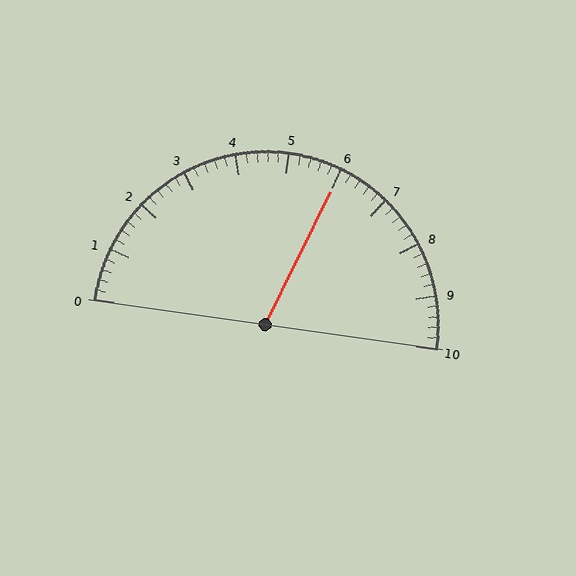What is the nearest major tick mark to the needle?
The nearest major tick mark is 6.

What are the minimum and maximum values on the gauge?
The gauge ranges from 0 to 10.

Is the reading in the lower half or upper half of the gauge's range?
The reading is in the upper half of the range (0 to 10).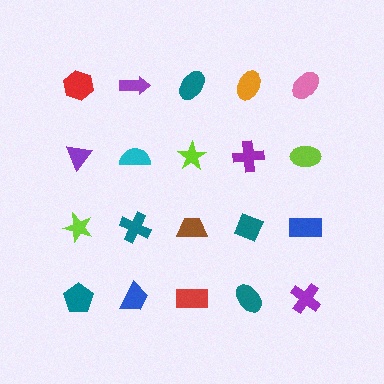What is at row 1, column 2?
A purple arrow.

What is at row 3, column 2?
A teal cross.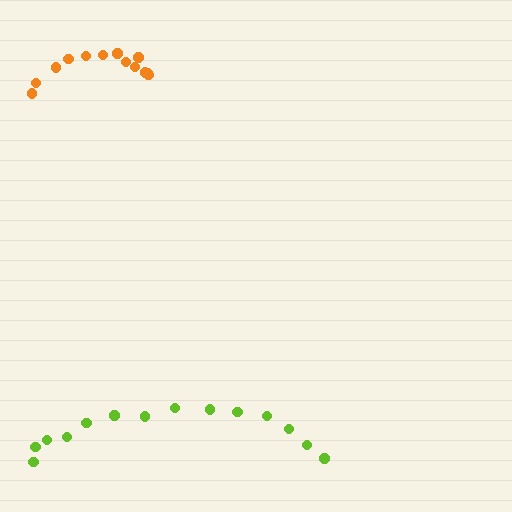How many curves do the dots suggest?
There are 2 distinct paths.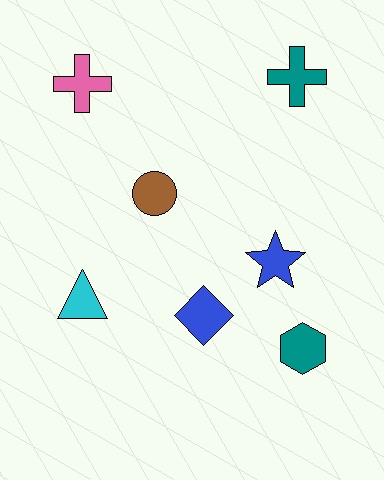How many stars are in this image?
There is 1 star.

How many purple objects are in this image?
There are no purple objects.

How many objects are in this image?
There are 7 objects.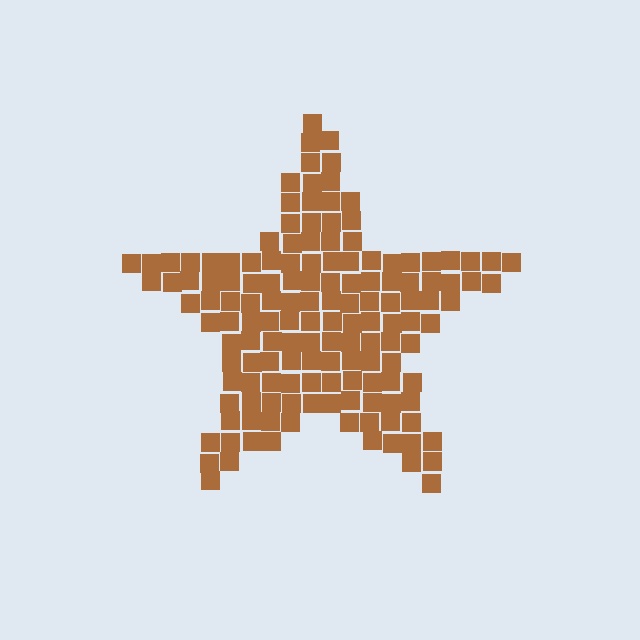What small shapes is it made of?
It is made of small squares.